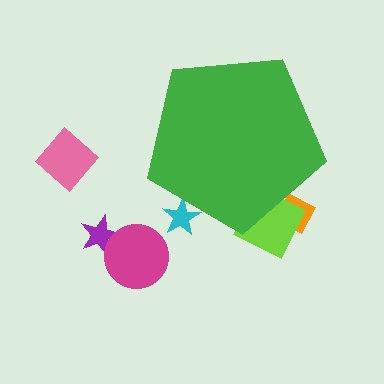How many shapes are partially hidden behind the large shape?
3 shapes are partially hidden.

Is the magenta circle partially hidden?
No, the magenta circle is fully visible.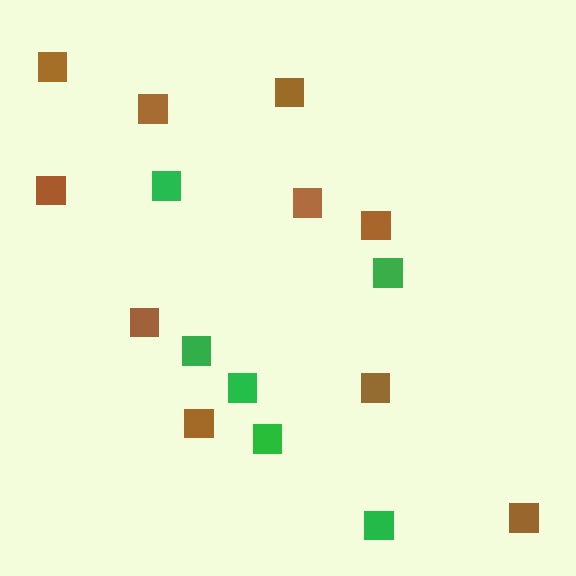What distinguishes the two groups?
There are 2 groups: one group of brown squares (10) and one group of green squares (6).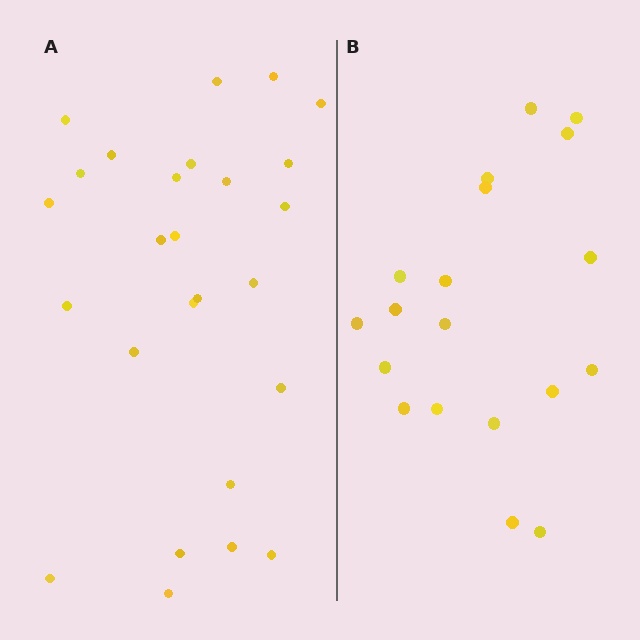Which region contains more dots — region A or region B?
Region A (the left region) has more dots.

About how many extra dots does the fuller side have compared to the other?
Region A has roughly 8 or so more dots than region B.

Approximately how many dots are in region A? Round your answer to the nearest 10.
About 30 dots. (The exact count is 26, which rounds to 30.)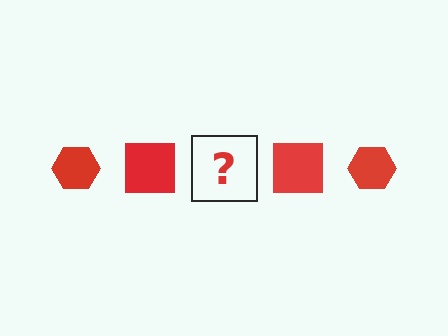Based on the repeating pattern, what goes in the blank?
The blank should be a red hexagon.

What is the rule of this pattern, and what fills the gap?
The rule is that the pattern cycles through hexagon, square shapes in red. The gap should be filled with a red hexagon.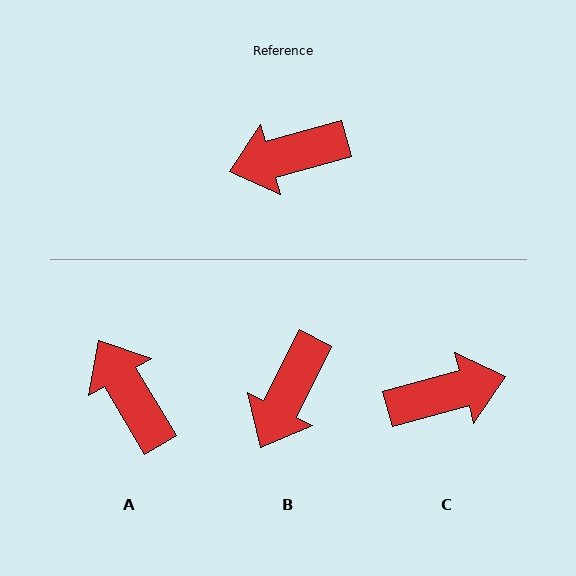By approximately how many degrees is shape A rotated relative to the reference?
Approximately 75 degrees clockwise.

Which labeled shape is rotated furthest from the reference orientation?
C, about 180 degrees away.